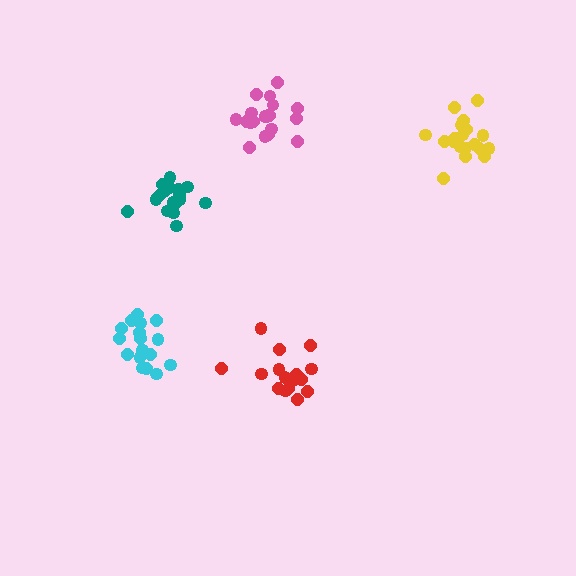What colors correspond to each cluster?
The clusters are colored: red, cyan, teal, pink, yellow.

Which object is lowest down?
The red cluster is bottommost.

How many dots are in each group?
Group 1: 16 dots, Group 2: 17 dots, Group 3: 18 dots, Group 4: 20 dots, Group 5: 20 dots (91 total).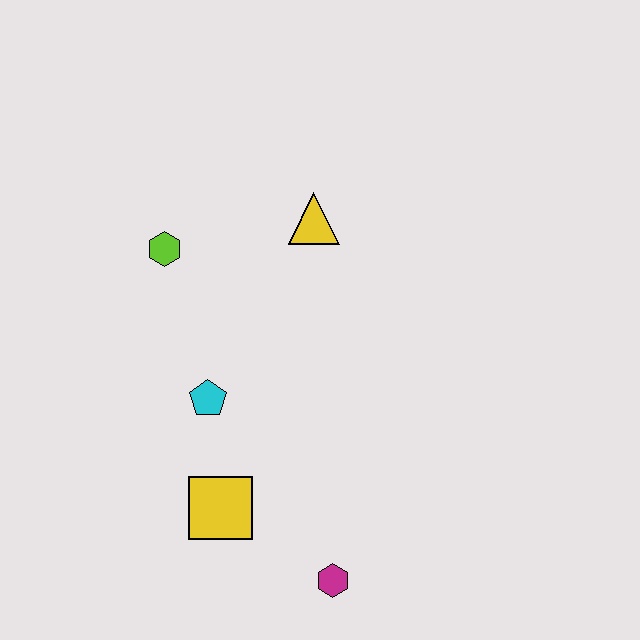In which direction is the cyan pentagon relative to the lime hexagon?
The cyan pentagon is below the lime hexagon.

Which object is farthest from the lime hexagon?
The magenta hexagon is farthest from the lime hexagon.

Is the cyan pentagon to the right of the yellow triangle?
No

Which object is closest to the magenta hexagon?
The yellow square is closest to the magenta hexagon.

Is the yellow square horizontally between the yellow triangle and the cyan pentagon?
Yes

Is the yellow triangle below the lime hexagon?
No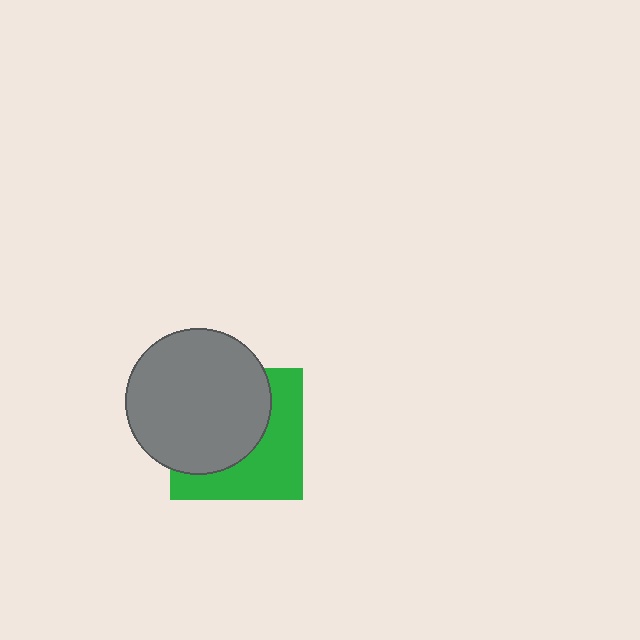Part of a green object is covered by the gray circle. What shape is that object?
It is a square.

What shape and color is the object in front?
The object in front is a gray circle.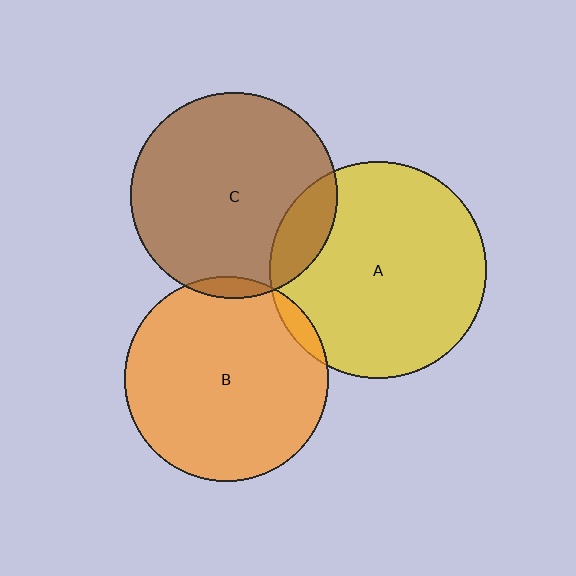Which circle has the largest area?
Circle A (yellow).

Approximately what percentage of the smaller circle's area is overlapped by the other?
Approximately 5%.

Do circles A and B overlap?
Yes.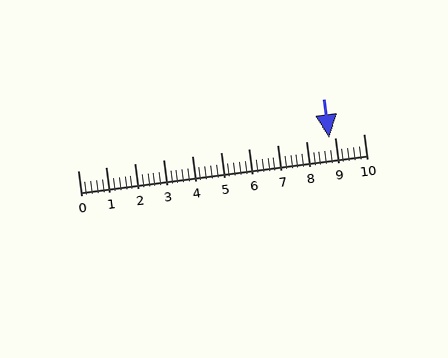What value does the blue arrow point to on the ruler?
The blue arrow points to approximately 8.8.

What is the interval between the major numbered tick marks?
The major tick marks are spaced 1 units apart.